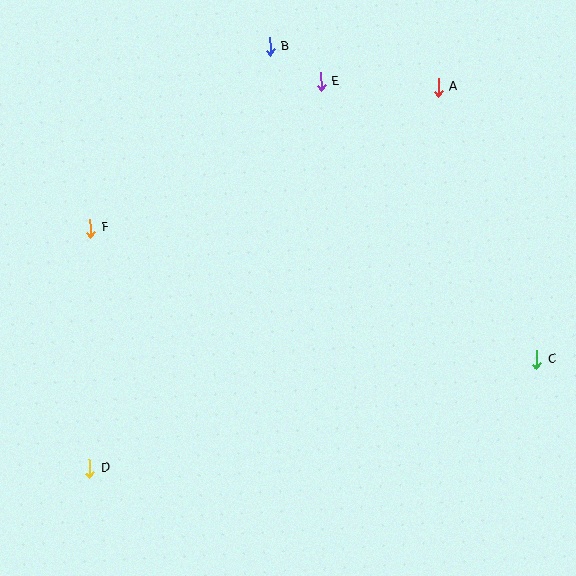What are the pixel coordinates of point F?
Point F is at (90, 228).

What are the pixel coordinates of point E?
Point E is at (321, 82).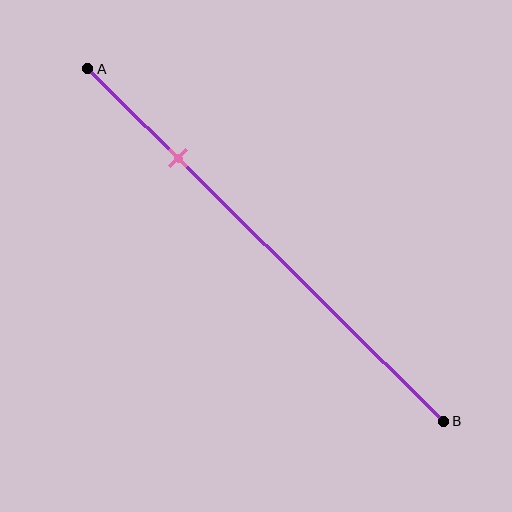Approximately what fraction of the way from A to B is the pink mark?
The pink mark is approximately 25% of the way from A to B.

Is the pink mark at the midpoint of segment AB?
No, the mark is at about 25% from A, not at the 50% midpoint.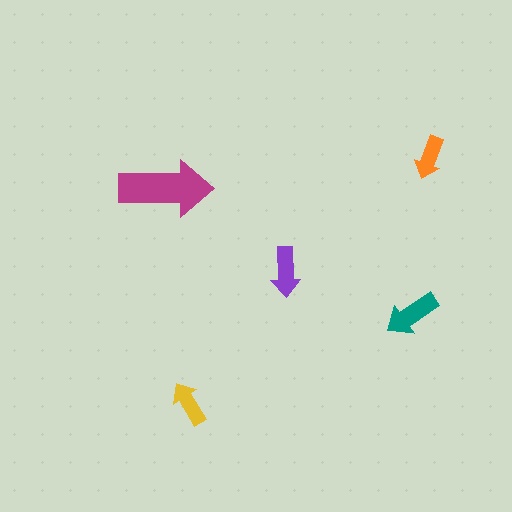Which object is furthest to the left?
The magenta arrow is leftmost.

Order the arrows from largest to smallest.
the magenta one, the teal one, the purple one, the yellow one, the orange one.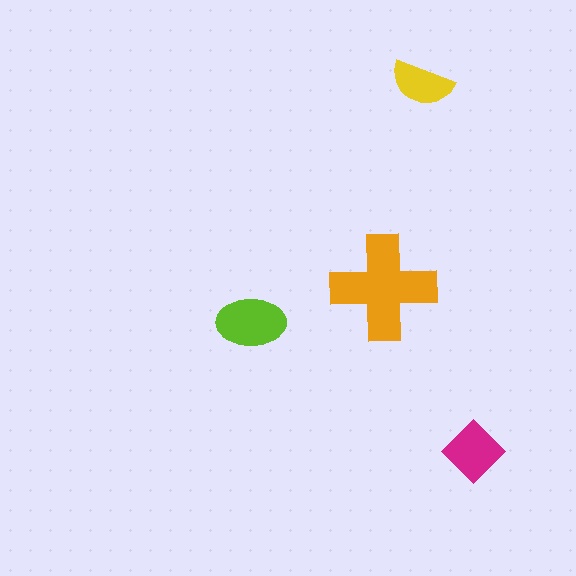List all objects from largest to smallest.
The orange cross, the lime ellipse, the magenta diamond, the yellow semicircle.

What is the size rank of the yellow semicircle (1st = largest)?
4th.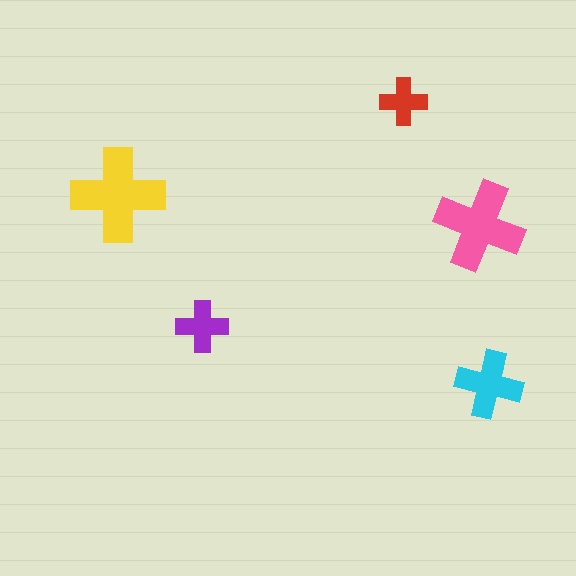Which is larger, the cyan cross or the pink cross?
The pink one.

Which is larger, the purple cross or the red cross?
The purple one.